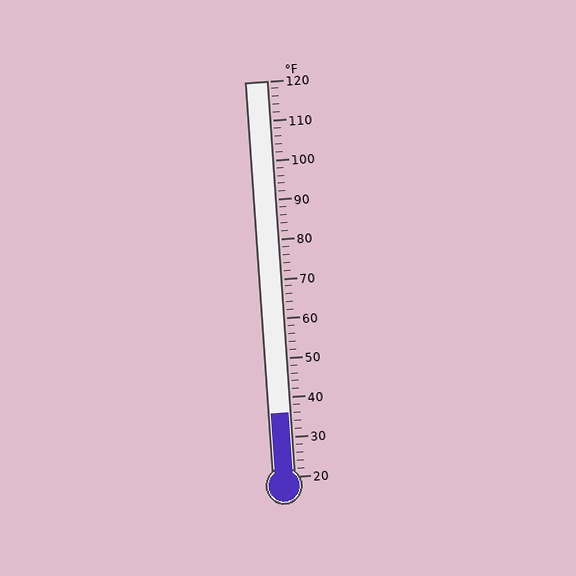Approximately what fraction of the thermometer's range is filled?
The thermometer is filled to approximately 15% of its range.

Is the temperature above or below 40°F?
The temperature is below 40°F.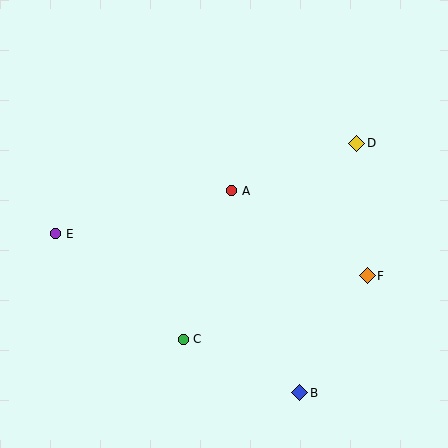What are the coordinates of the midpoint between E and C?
The midpoint between E and C is at (120, 286).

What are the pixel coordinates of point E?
Point E is at (56, 234).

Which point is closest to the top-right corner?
Point D is closest to the top-right corner.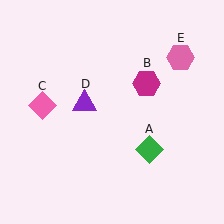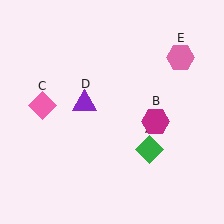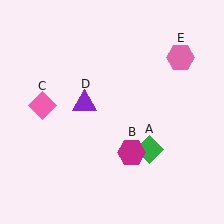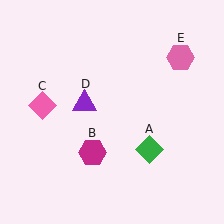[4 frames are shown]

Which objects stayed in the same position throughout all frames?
Green diamond (object A) and pink diamond (object C) and purple triangle (object D) and pink hexagon (object E) remained stationary.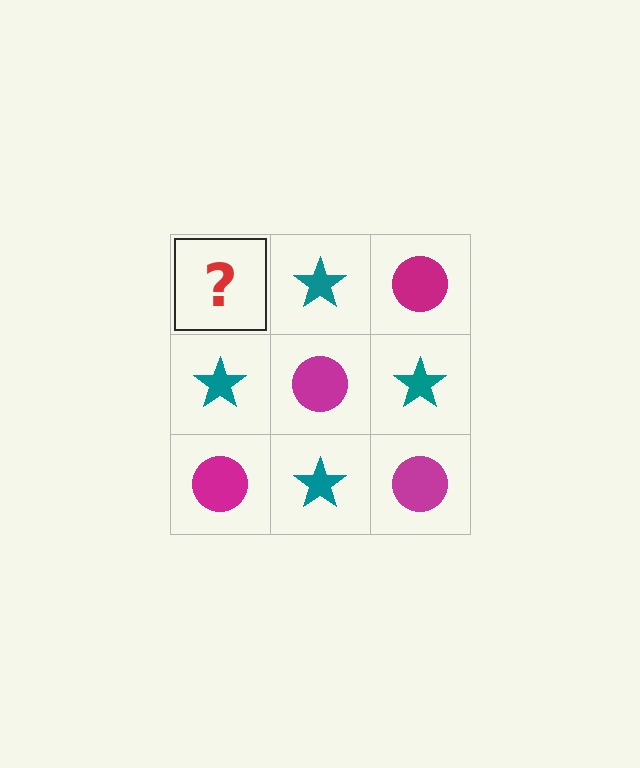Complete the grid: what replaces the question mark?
The question mark should be replaced with a magenta circle.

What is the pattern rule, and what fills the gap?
The rule is that it alternates magenta circle and teal star in a checkerboard pattern. The gap should be filled with a magenta circle.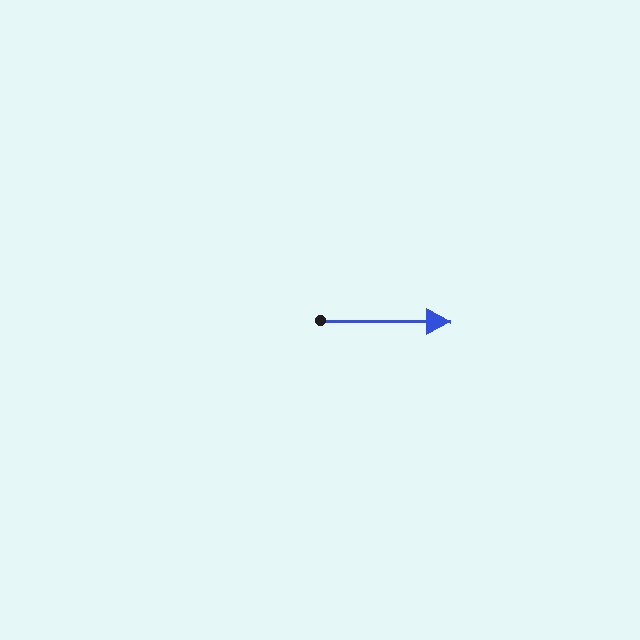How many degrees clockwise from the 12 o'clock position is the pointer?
Approximately 91 degrees.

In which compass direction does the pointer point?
East.